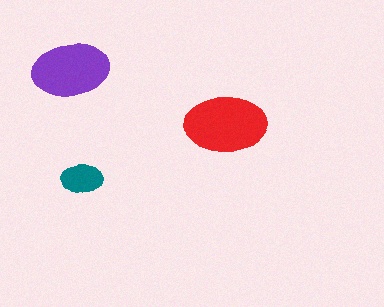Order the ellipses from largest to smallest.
the red one, the purple one, the teal one.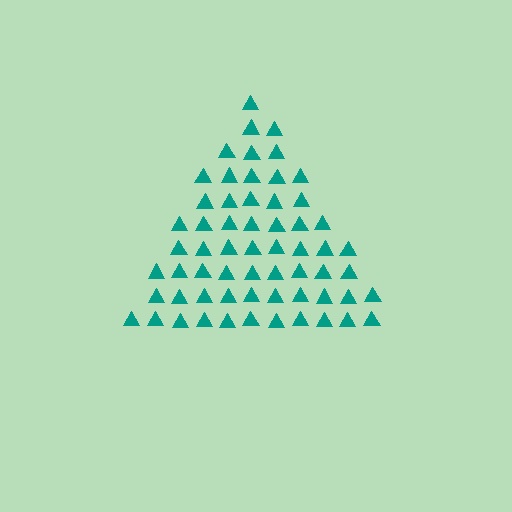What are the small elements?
The small elements are triangles.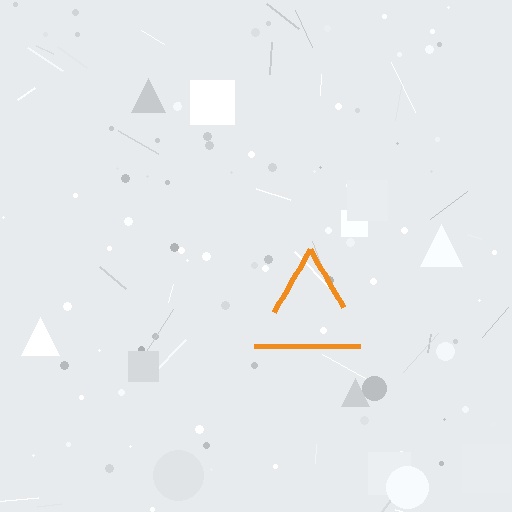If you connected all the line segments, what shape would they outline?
They would outline a triangle.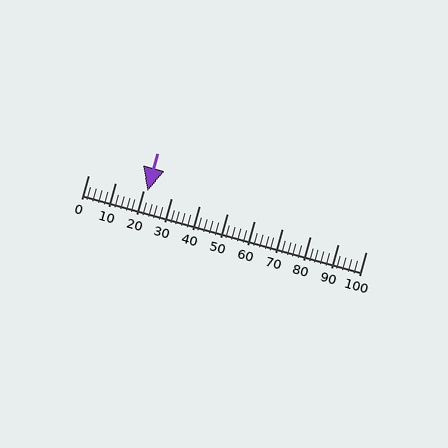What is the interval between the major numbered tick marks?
The major tick marks are spaced 10 units apart.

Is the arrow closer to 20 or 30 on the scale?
The arrow is closer to 20.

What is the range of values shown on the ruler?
The ruler shows values from 0 to 100.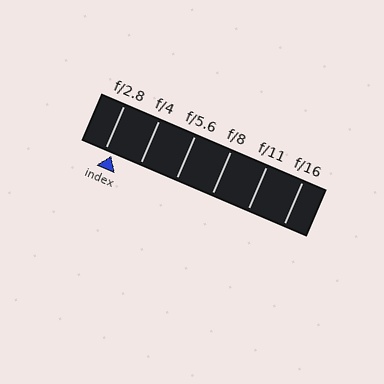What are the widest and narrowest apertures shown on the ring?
The widest aperture shown is f/2.8 and the narrowest is f/16.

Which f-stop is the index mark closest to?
The index mark is closest to f/2.8.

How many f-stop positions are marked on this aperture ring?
There are 6 f-stop positions marked.